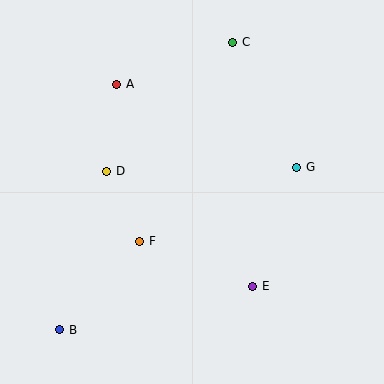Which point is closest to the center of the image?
Point F at (140, 241) is closest to the center.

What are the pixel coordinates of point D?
Point D is at (107, 171).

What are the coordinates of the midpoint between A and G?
The midpoint between A and G is at (207, 126).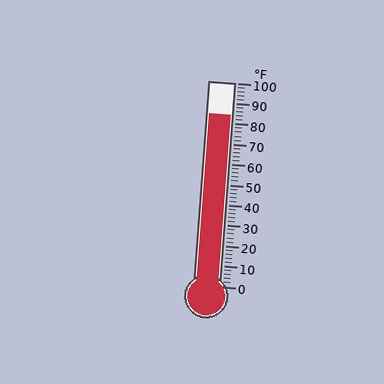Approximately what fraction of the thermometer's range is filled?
The thermometer is filled to approximately 85% of its range.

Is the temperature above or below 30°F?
The temperature is above 30°F.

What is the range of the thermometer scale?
The thermometer scale ranges from 0°F to 100°F.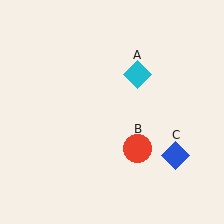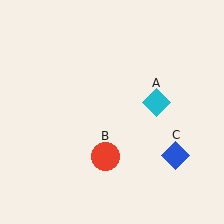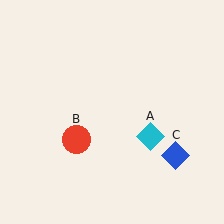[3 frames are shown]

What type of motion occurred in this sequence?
The cyan diamond (object A), red circle (object B) rotated clockwise around the center of the scene.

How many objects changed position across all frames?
2 objects changed position: cyan diamond (object A), red circle (object B).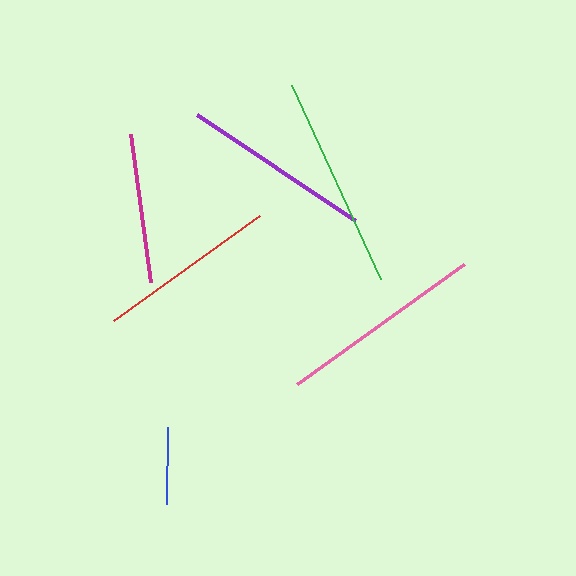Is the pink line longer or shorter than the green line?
The green line is longer than the pink line.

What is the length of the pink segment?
The pink segment is approximately 205 pixels long.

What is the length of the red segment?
The red segment is approximately 179 pixels long.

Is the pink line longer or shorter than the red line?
The pink line is longer than the red line.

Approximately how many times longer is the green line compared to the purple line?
The green line is approximately 1.1 times the length of the purple line.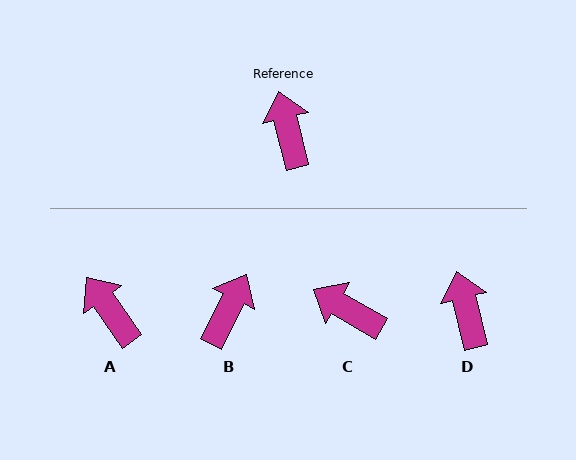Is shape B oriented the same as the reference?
No, it is off by about 41 degrees.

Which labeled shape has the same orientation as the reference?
D.